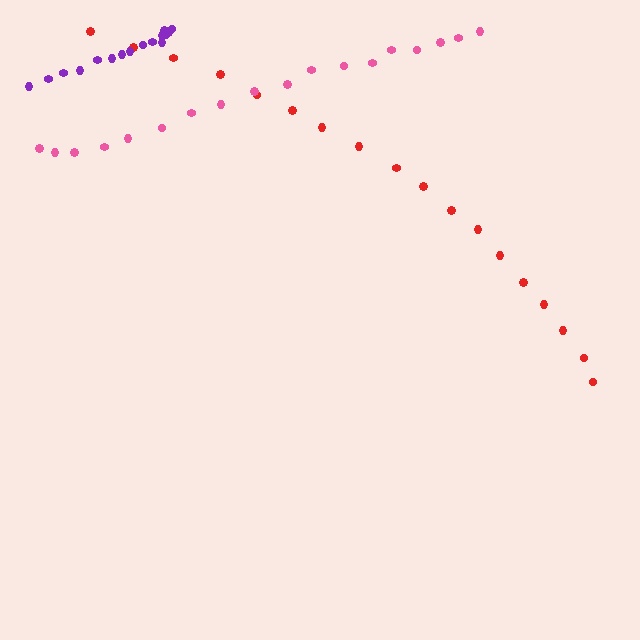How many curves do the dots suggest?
There are 3 distinct paths.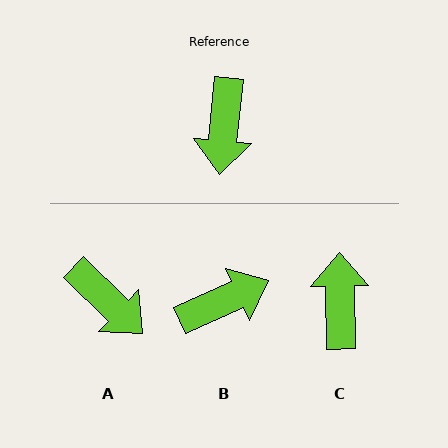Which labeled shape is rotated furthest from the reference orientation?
C, about 173 degrees away.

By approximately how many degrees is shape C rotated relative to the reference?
Approximately 173 degrees clockwise.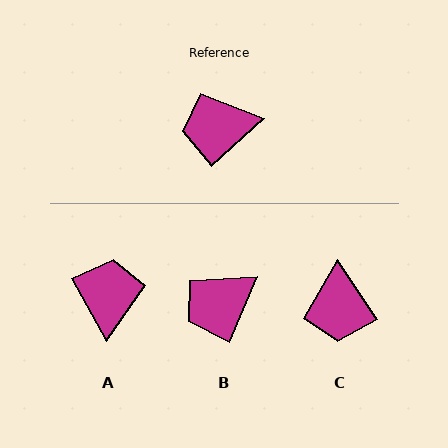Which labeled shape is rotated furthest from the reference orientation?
A, about 104 degrees away.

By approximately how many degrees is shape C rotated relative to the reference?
Approximately 81 degrees counter-clockwise.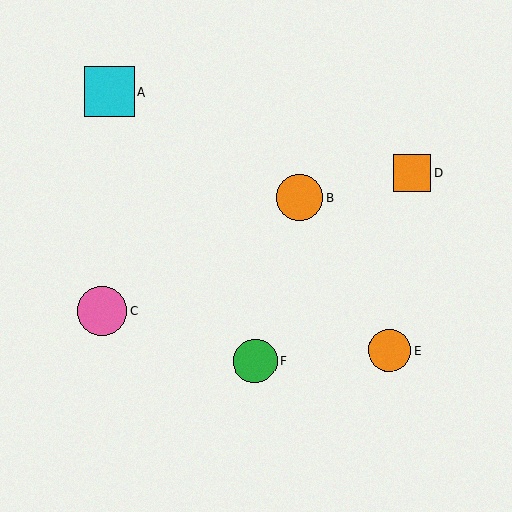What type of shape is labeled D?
Shape D is an orange square.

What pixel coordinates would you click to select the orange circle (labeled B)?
Click at (300, 198) to select the orange circle B.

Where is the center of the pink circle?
The center of the pink circle is at (102, 311).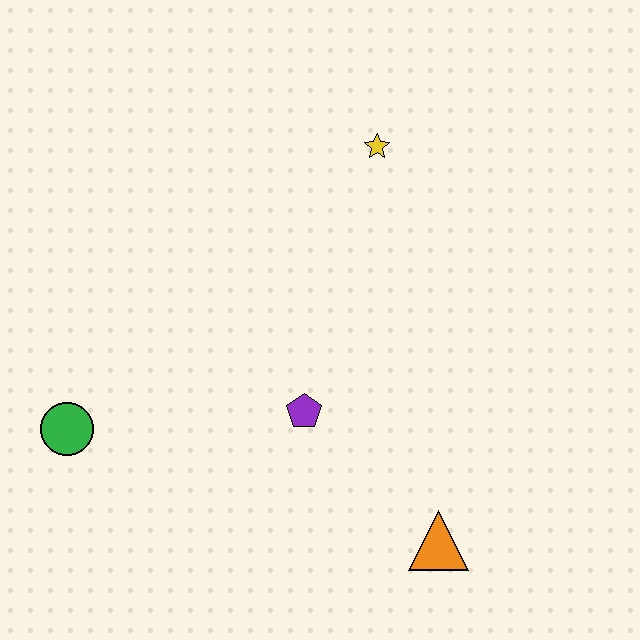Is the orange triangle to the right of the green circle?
Yes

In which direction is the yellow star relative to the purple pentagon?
The yellow star is above the purple pentagon.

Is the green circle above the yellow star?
No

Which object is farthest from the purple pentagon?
The yellow star is farthest from the purple pentagon.